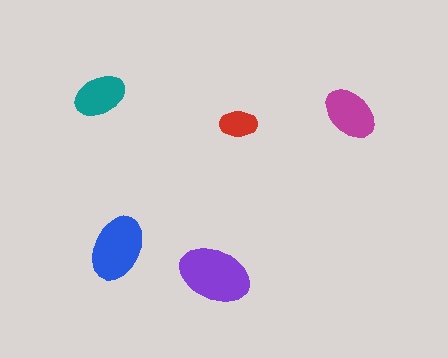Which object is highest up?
The teal ellipse is topmost.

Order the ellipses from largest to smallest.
the purple one, the blue one, the magenta one, the teal one, the red one.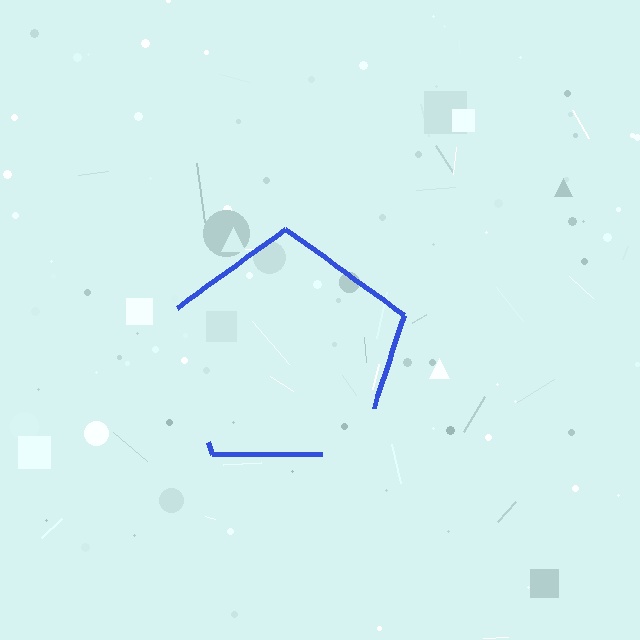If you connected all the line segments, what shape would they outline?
They would outline a pentagon.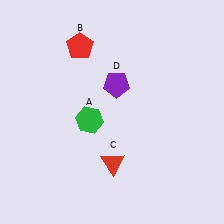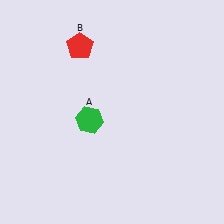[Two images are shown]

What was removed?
The purple pentagon (D), the red triangle (C) were removed in Image 2.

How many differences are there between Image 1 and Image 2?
There are 2 differences between the two images.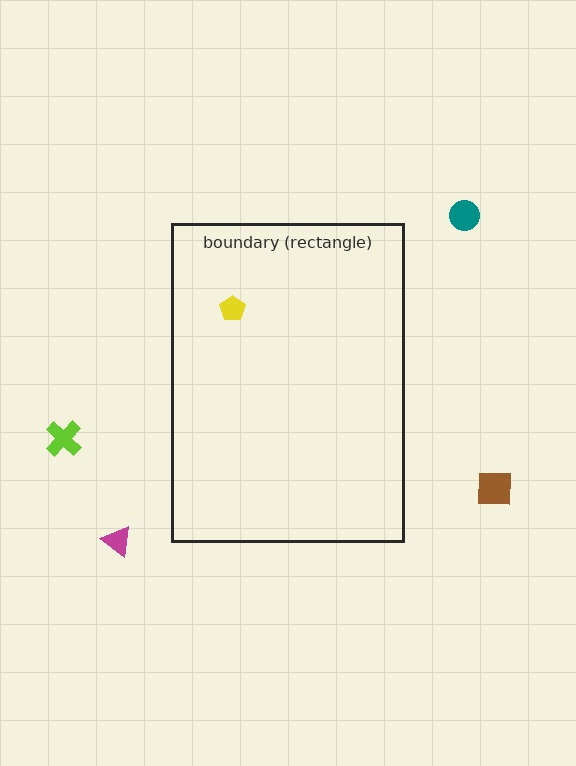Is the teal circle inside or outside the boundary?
Outside.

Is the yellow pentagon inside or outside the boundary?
Inside.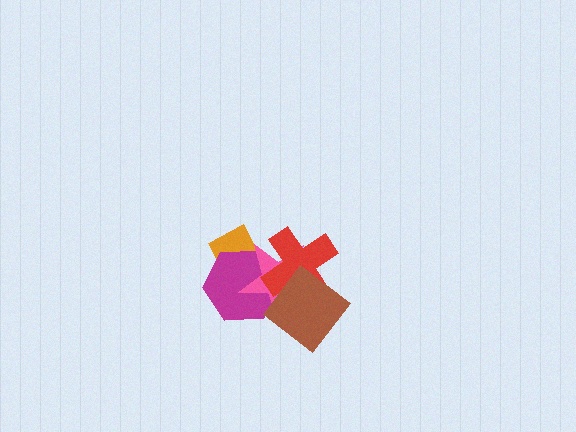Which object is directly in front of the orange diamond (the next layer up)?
The magenta hexagon is directly in front of the orange diamond.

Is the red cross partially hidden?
Yes, it is partially covered by another shape.